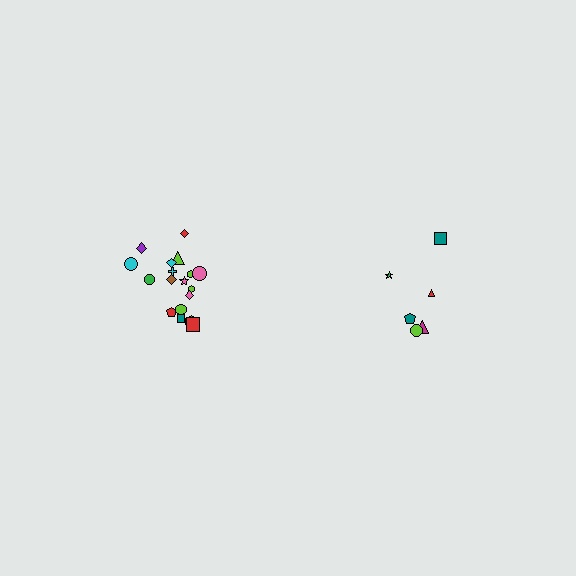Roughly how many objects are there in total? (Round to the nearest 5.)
Roughly 25 objects in total.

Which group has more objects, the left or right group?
The left group.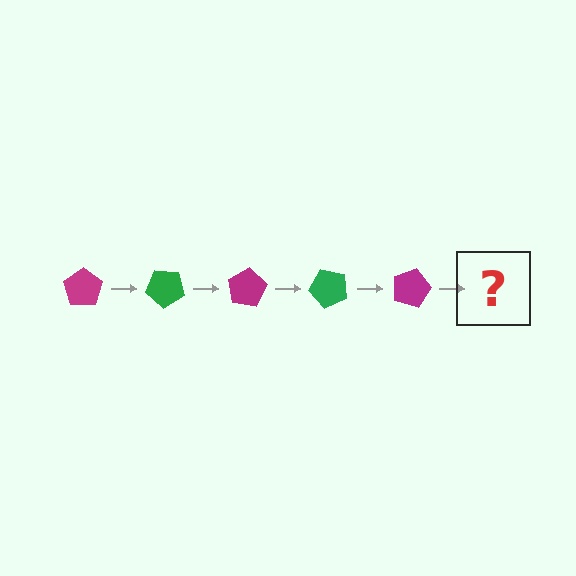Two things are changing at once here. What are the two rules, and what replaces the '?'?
The two rules are that it rotates 40 degrees each step and the color cycles through magenta and green. The '?' should be a green pentagon, rotated 200 degrees from the start.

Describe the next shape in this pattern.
It should be a green pentagon, rotated 200 degrees from the start.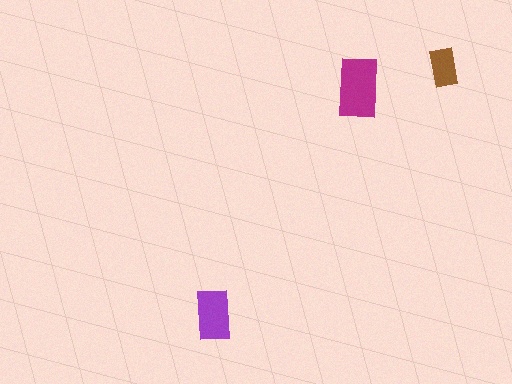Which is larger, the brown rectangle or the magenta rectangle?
The magenta one.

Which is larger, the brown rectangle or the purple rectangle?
The purple one.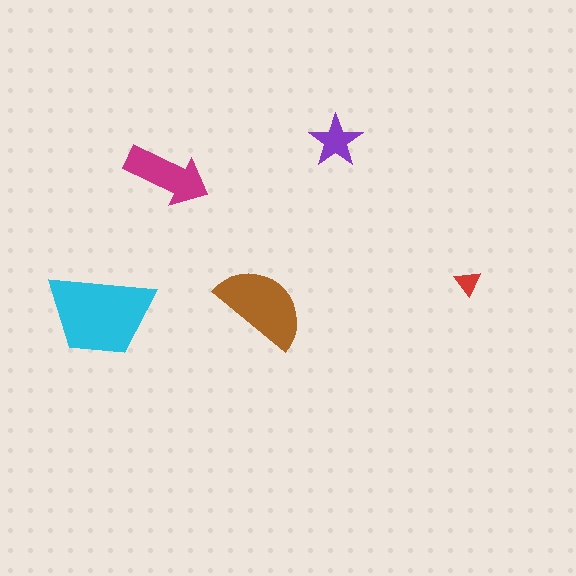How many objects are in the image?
There are 5 objects in the image.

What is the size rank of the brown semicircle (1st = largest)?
2nd.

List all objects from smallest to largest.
The red triangle, the purple star, the magenta arrow, the brown semicircle, the cyan trapezoid.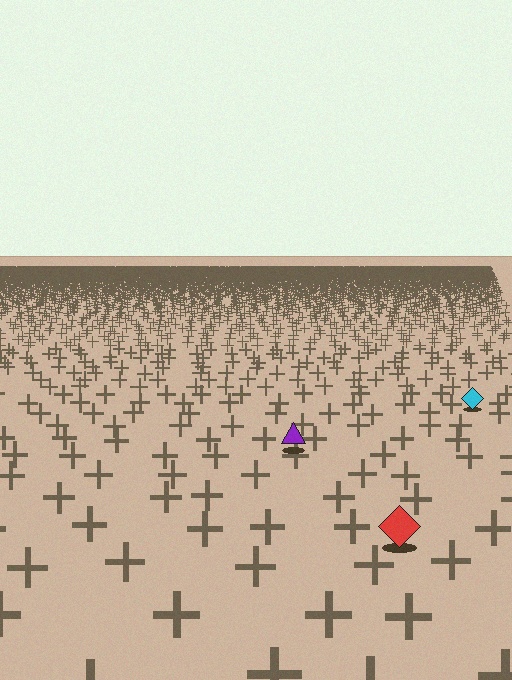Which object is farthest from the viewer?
The cyan diamond is farthest from the viewer. It appears smaller and the ground texture around it is denser.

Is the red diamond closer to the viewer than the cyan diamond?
Yes. The red diamond is closer — you can tell from the texture gradient: the ground texture is coarser near it.